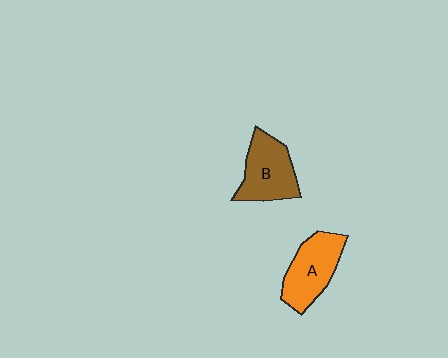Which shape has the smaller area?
Shape B (brown).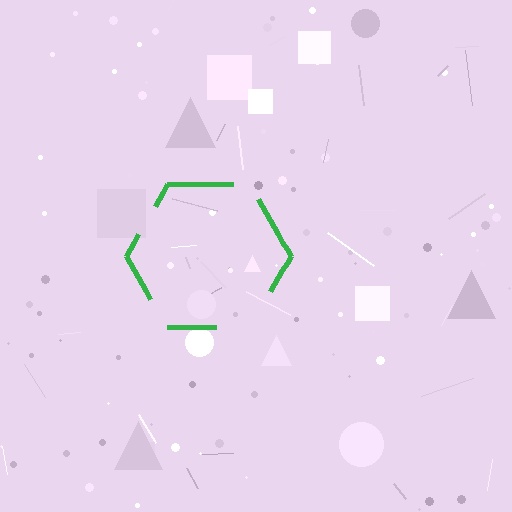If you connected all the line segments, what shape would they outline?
They would outline a hexagon.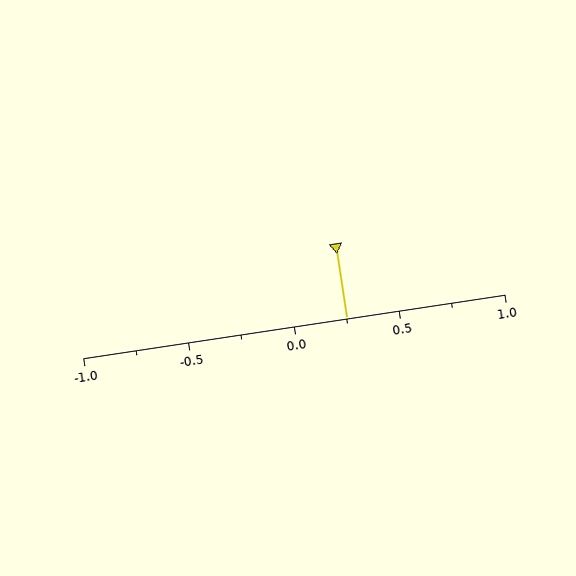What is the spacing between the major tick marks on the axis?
The major ticks are spaced 0.5 apart.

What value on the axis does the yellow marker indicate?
The marker indicates approximately 0.25.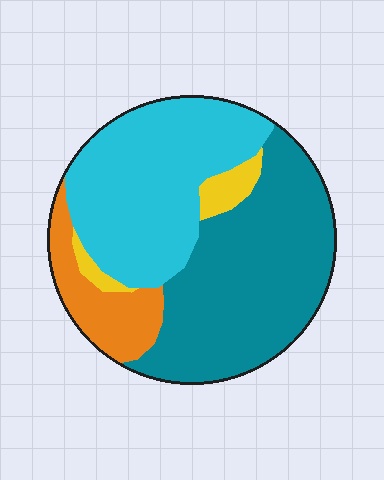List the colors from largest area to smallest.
From largest to smallest: teal, cyan, orange, yellow.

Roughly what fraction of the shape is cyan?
Cyan takes up between a third and a half of the shape.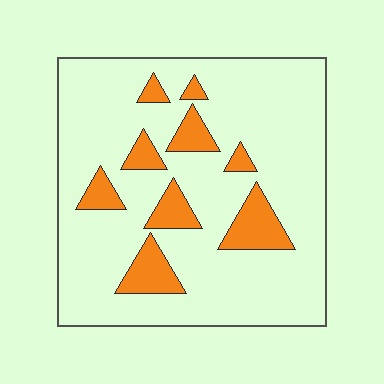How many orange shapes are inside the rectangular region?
9.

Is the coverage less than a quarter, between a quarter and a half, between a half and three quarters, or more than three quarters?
Less than a quarter.